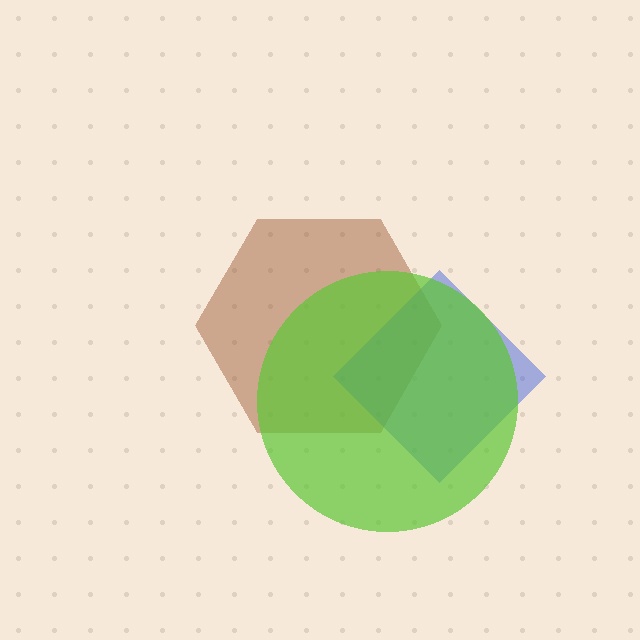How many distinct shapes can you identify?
There are 3 distinct shapes: a brown hexagon, a blue diamond, a lime circle.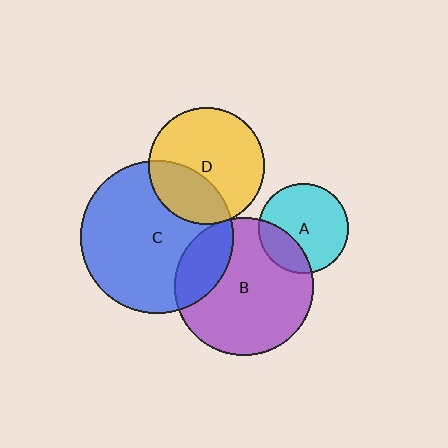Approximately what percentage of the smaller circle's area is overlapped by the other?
Approximately 20%.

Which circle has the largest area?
Circle C (blue).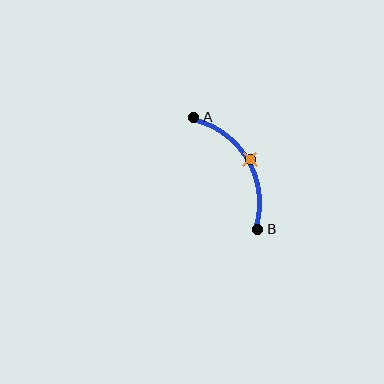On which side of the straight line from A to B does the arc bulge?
The arc bulges to the right of the straight line connecting A and B.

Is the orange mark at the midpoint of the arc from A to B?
Yes. The orange mark lies on the arc at equal arc-length from both A and B — it is the arc midpoint.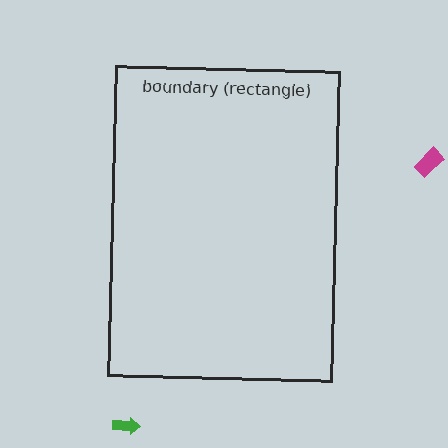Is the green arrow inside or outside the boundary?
Outside.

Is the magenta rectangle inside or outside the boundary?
Outside.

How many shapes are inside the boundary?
0 inside, 2 outside.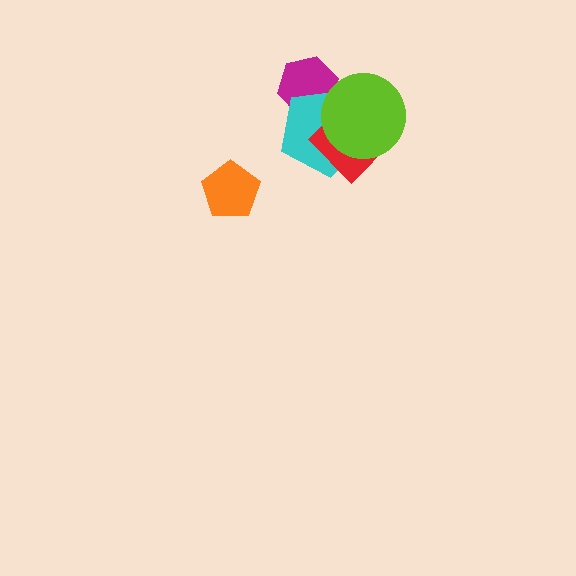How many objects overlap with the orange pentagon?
0 objects overlap with the orange pentagon.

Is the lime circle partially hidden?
No, no other shape covers it.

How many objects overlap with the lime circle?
3 objects overlap with the lime circle.